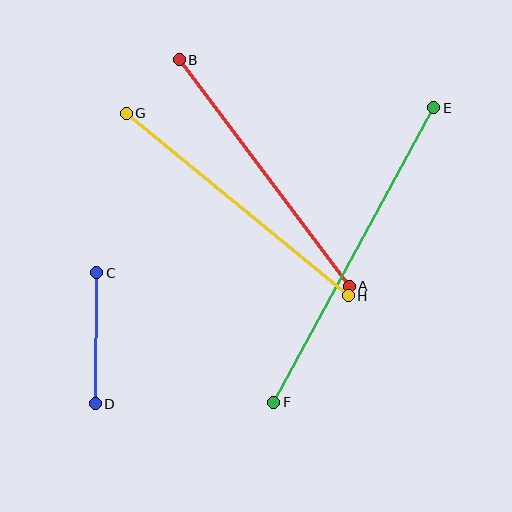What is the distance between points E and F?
The distance is approximately 335 pixels.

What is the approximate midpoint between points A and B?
The midpoint is at approximately (264, 173) pixels.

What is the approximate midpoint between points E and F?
The midpoint is at approximately (354, 255) pixels.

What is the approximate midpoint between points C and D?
The midpoint is at approximately (96, 338) pixels.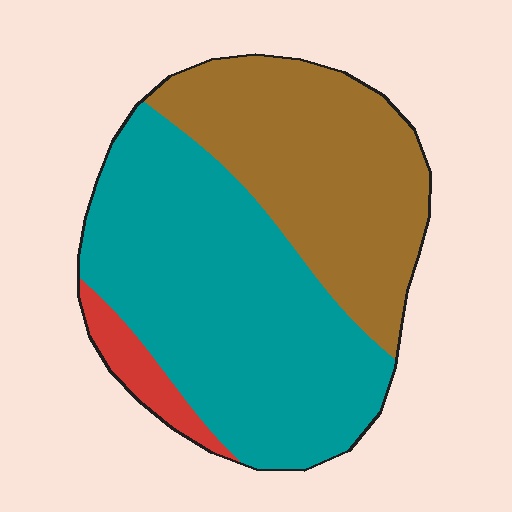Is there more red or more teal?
Teal.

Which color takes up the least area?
Red, at roughly 5%.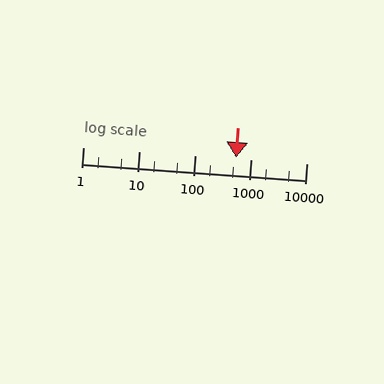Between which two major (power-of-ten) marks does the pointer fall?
The pointer is between 100 and 1000.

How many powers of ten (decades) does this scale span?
The scale spans 4 decades, from 1 to 10000.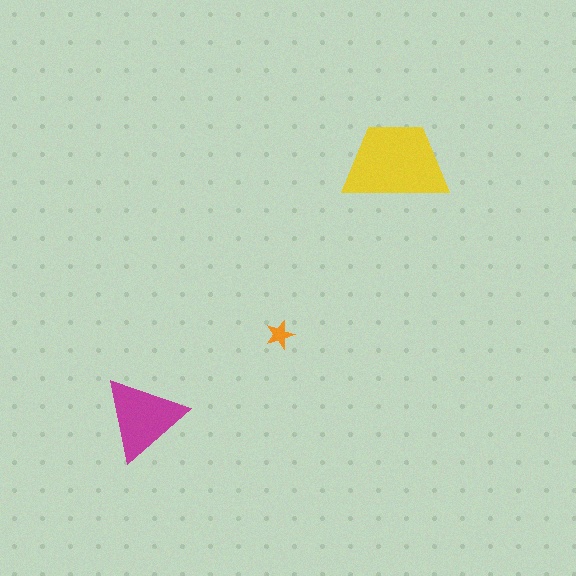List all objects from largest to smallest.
The yellow trapezoid, the magenta triangle, the orange star.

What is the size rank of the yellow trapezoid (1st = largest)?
1st.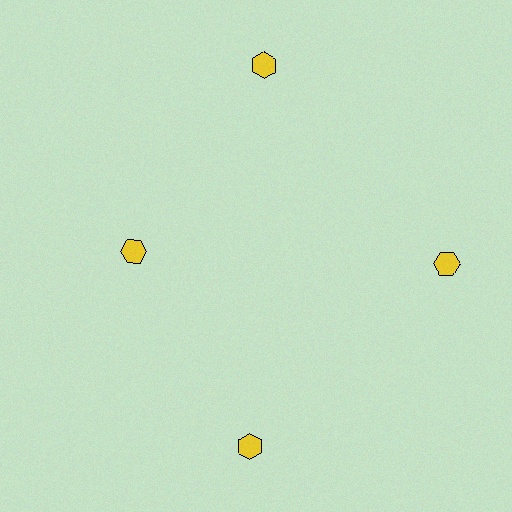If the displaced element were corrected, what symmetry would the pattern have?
It would have 4-fold rotational symmetry — the pattern would map onto itself every 90 degrees.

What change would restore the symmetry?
The symmetry would be restored by moving it outward, back onto the ring so that all 4 hexagons sit at equal angles and equal distance from the center.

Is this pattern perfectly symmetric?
No. The 4 yellow hexagons are arranged in a ring, but one element near the 9 o'clock position is pulled inward toward the center, breaking the 4-fold rotational symmetry.